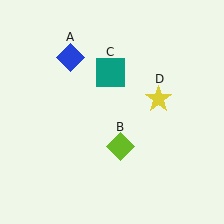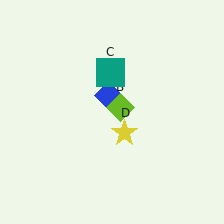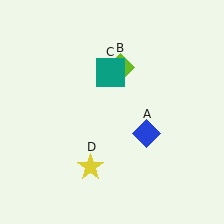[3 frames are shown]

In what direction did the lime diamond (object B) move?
The lime diamond (object B) moved up.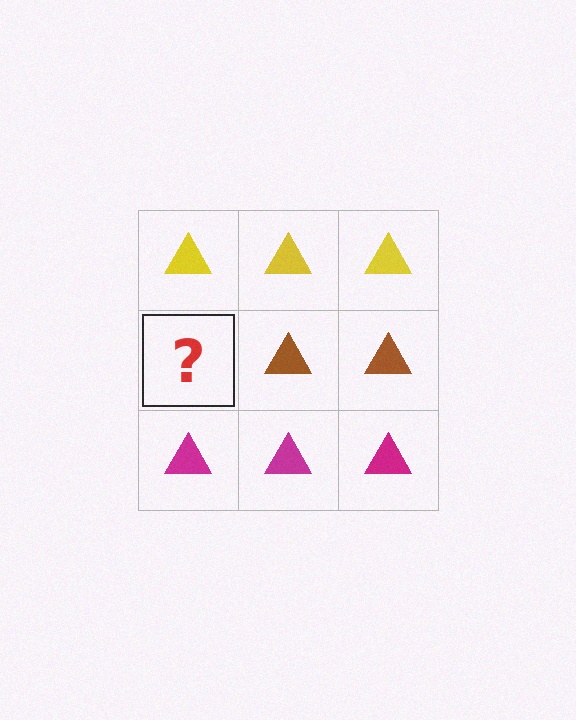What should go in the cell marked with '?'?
The missing cell should contain a brown triangle.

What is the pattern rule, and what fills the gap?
The rule is that each row has a consistent color. The gap should be filled with a brown triangle.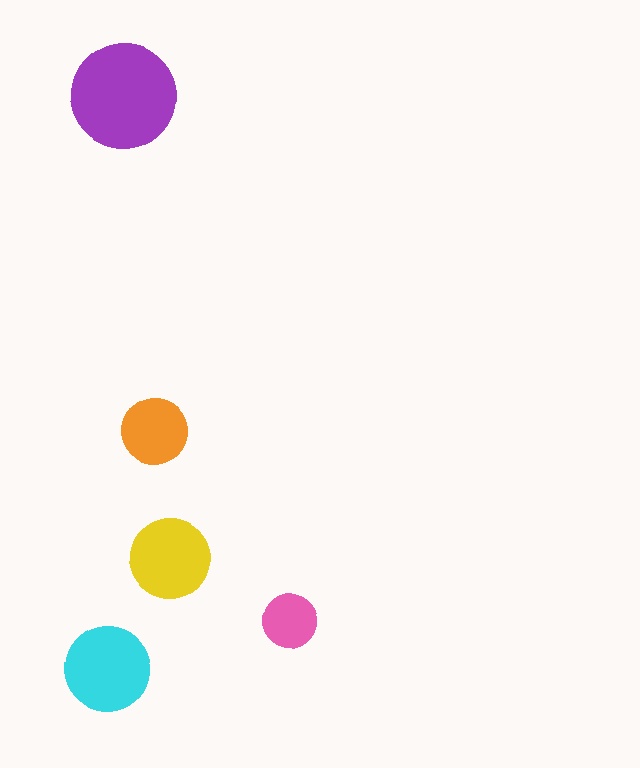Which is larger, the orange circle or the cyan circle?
The cyan one.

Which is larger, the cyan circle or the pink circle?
The cyan one.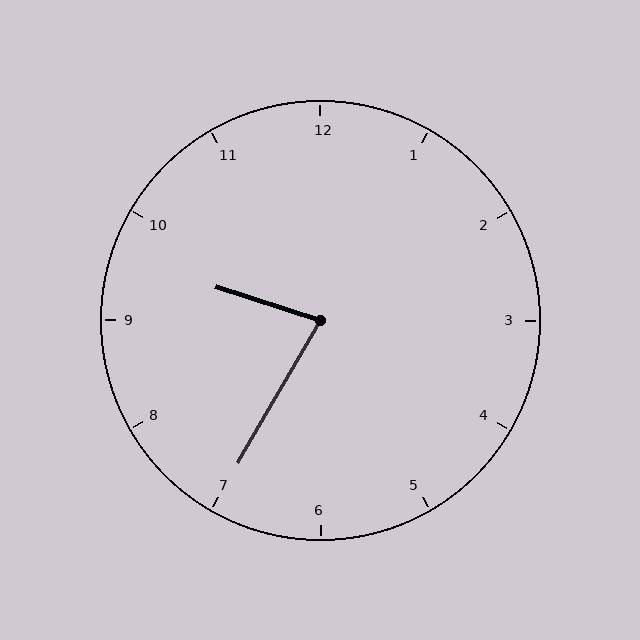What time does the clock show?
9:35.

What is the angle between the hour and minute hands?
Approximately 78 degrees.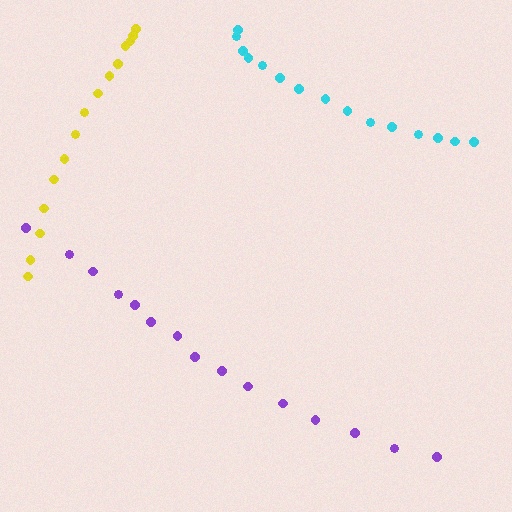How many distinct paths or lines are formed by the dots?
There are 3 distinct paths.